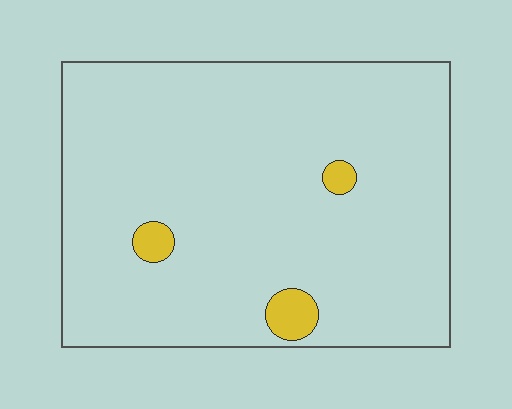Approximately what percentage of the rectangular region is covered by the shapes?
Approximately 5%.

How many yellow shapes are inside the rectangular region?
3.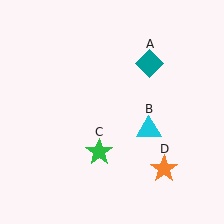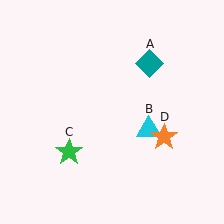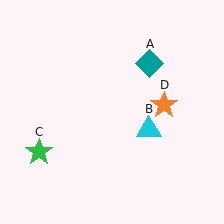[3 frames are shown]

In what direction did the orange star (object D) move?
The orange star (object D) moved up.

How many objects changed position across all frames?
2 objects changed position: green star (object C), orange star (object D).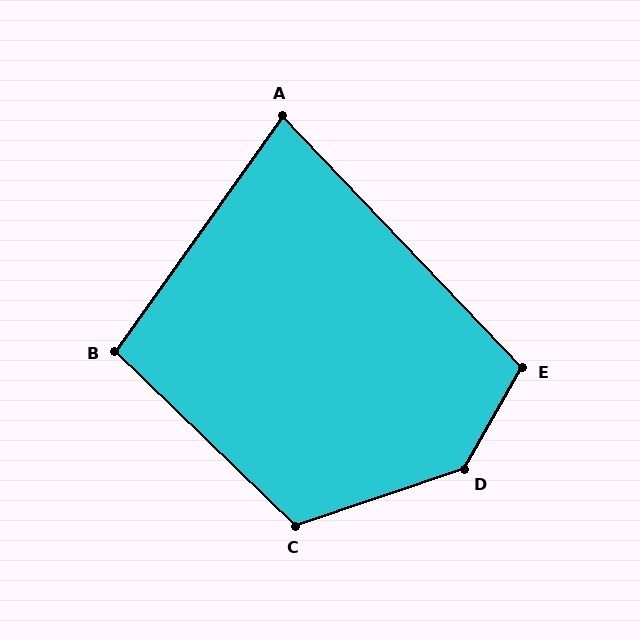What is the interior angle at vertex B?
Approximately 99 degrees (obtuse).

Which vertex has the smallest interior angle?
A, at approximately 79 degrees.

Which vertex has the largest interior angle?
D, at approximately 138 degrees.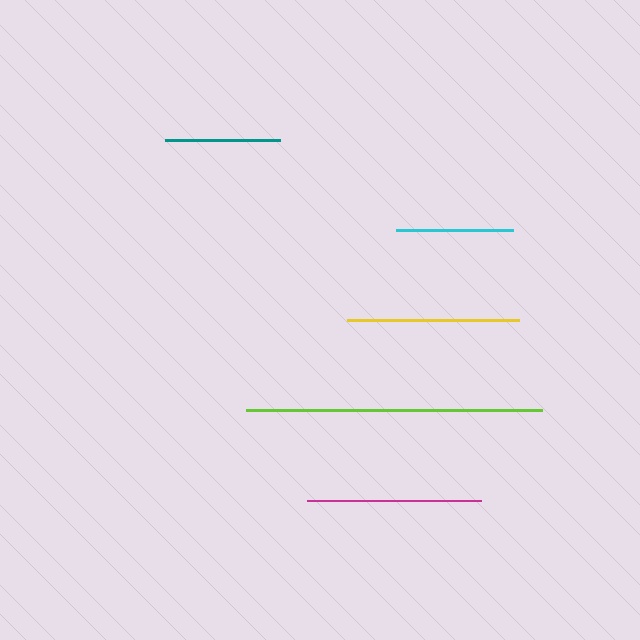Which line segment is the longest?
The lime line is the longest at approximately 296 pixels.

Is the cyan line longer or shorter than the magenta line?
The magenta line is longer than the cyan line.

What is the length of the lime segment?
The lime segment is approximately 296 pixels long.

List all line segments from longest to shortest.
From longest to shortest: lime, magenta, yellow, cyan, teal.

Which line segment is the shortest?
The teal line is the shortest at approximately 115 pixels.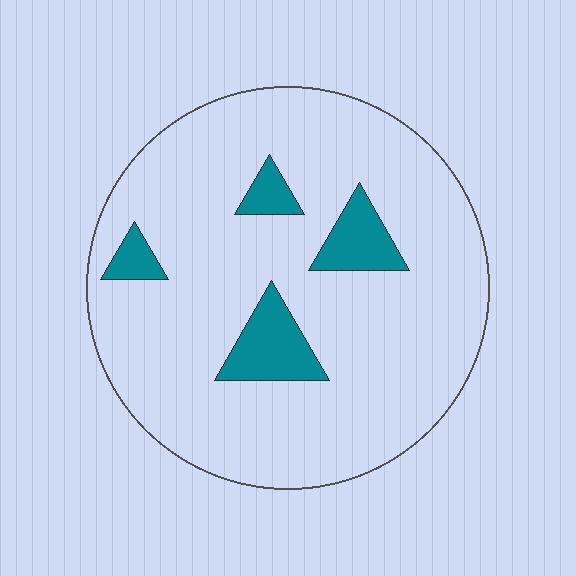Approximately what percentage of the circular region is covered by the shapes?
Approximately 10%.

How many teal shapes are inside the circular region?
4.